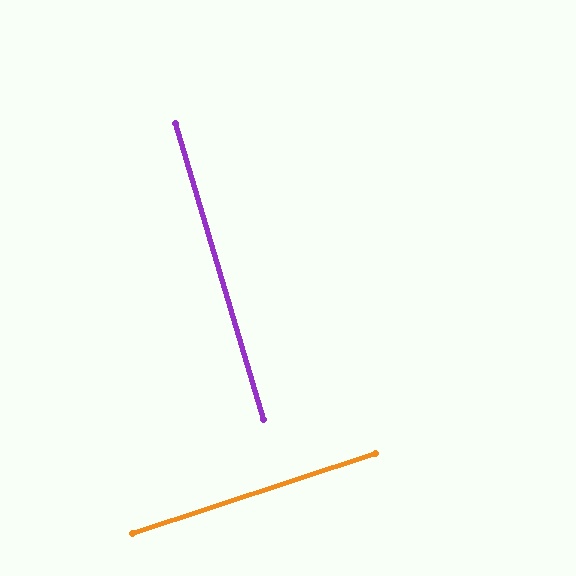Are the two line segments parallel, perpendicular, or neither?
Perpendicular — they meet at approximately 88°.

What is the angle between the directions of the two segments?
Approximately 88 degrees.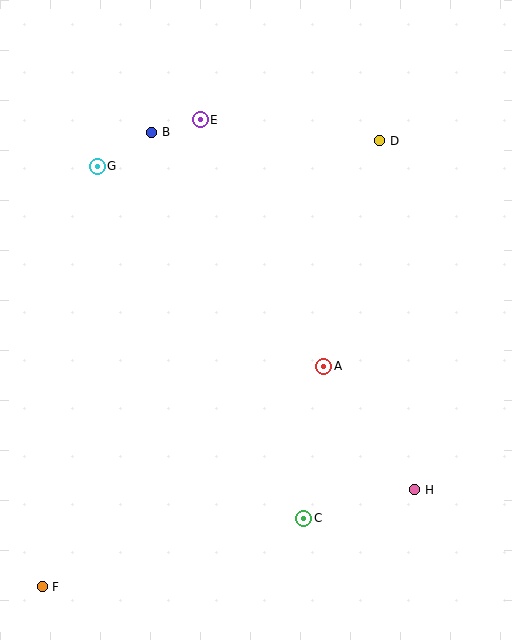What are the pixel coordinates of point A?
Point A is at (324, 366).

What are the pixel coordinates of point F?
Point F is at (42, 587).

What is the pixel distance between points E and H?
The distance between E and H is 428 pixels.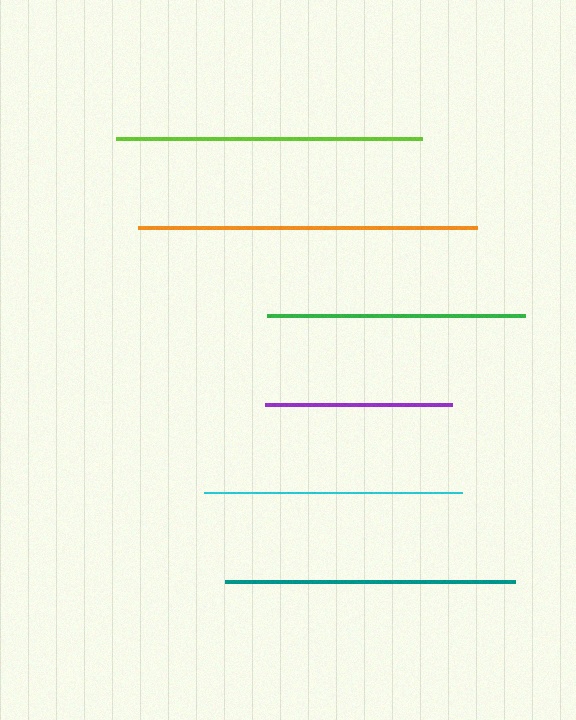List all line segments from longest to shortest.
From longest to shortest: orange, lime, teal, cyan, green, purple.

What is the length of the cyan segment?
The cyan segment is approximately 259 pixels long.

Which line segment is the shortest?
The purple line is the shortest at approximately 187 pixels.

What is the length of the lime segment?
The lime segment is approximately 306 pixels long.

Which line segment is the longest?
The orange line is the longest at approximately 339 pixels.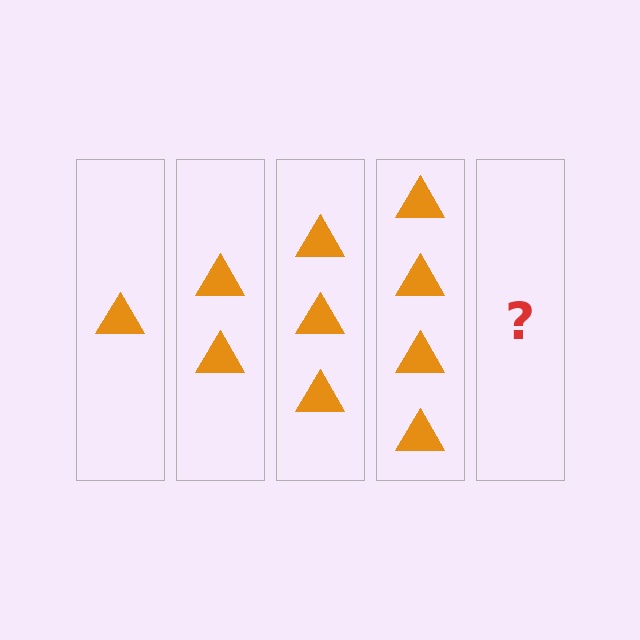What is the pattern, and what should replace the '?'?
The pattern is that each step adds one more triangle. The '?' should be 5 triangles.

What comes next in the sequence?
The next element should be 5 triangles.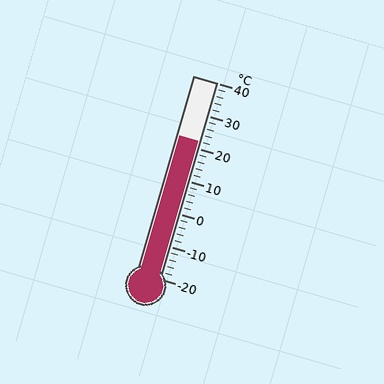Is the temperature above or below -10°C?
The temperature is above -10°C.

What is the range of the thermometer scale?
The thermometer scale ranges from -20°C to 40°C.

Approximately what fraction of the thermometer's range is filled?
The thermometer is filled to approximately 70% of its range.